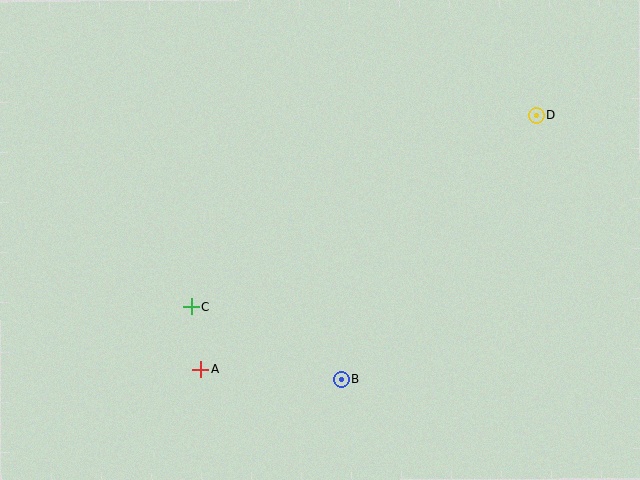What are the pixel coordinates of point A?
Point A is at (200, 369).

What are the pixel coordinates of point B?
Point B is at (341, 379).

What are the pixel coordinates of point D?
Point D is at (537, 115).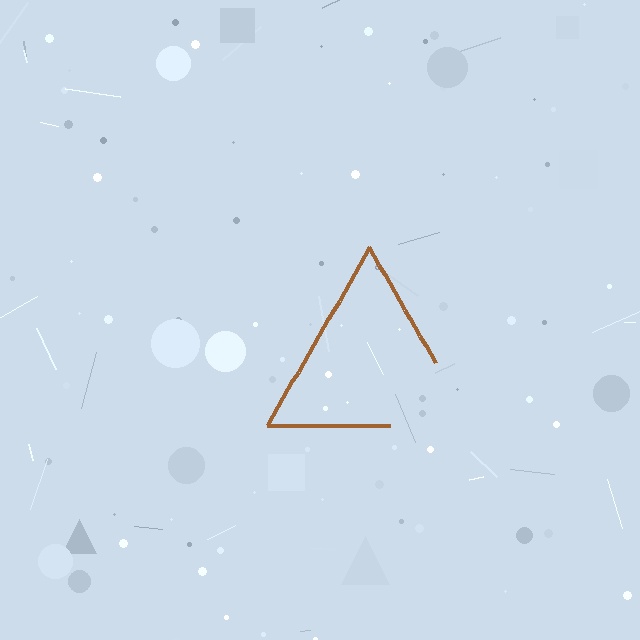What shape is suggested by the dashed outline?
The dashed outline suggests a triangle.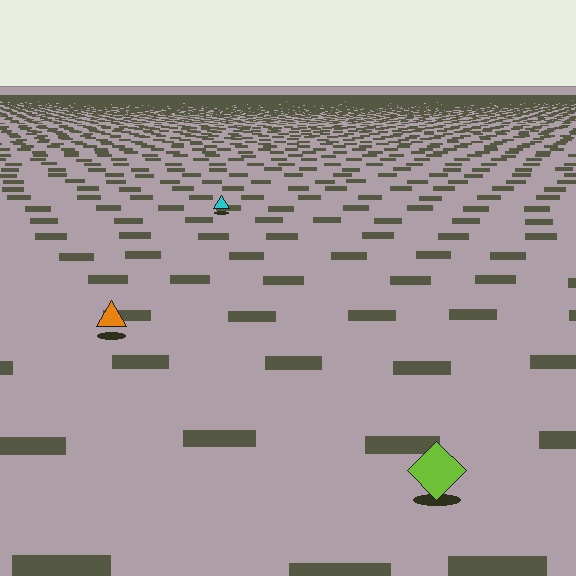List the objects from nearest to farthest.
From nearest to farthest: the lime diamond, the orange triangle, the cyan triangle.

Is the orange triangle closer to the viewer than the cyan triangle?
Yes. The orange triangle is closer — you can tell from the texture gradient: the ground texture is coarser near it.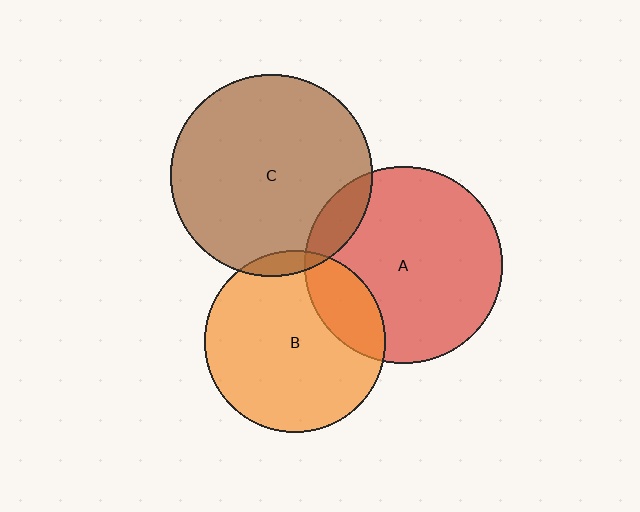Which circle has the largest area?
Circle C (brown).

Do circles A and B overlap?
Yes.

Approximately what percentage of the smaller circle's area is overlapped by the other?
Approximately 20%.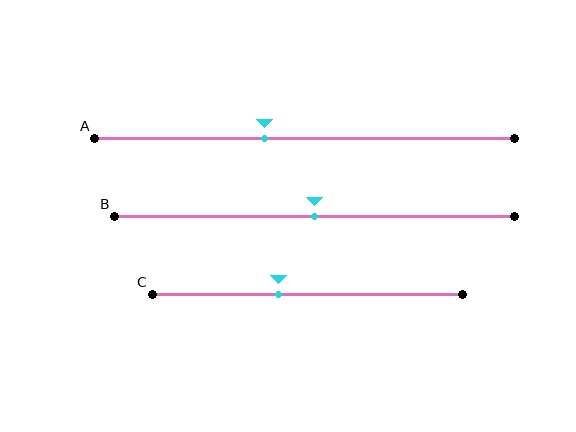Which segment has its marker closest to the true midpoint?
Segment B has its marker closest to the true midpoint.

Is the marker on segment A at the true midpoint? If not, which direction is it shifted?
No, the marker on segment A is shifted to the left by about 9% of the segment length.